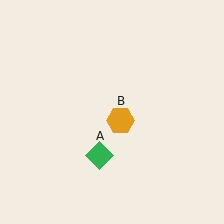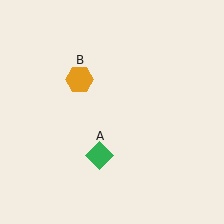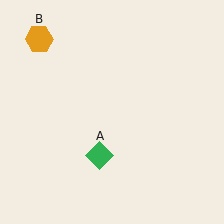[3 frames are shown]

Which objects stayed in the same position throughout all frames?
Green diamond (object A) remained stationary.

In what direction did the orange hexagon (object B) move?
The orange hexagon (object B) moved up and to the left.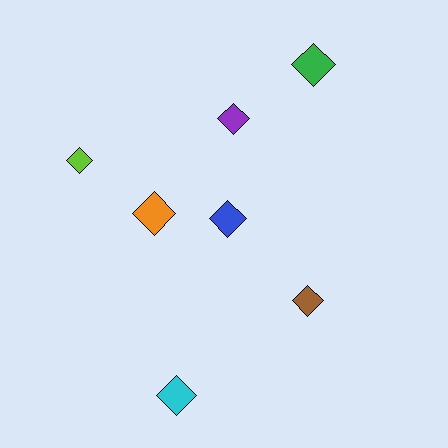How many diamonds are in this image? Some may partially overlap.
There are 7 diamonds.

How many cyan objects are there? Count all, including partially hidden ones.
There is 1 cyan object.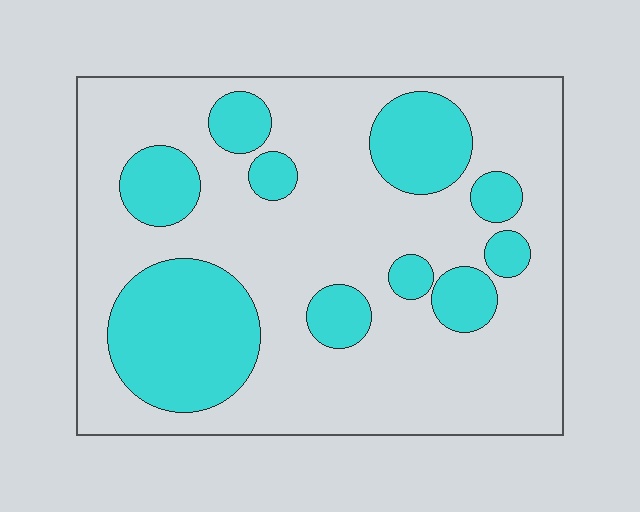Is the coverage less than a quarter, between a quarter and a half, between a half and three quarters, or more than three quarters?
Between a quarter and a half.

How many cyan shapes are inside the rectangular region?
10.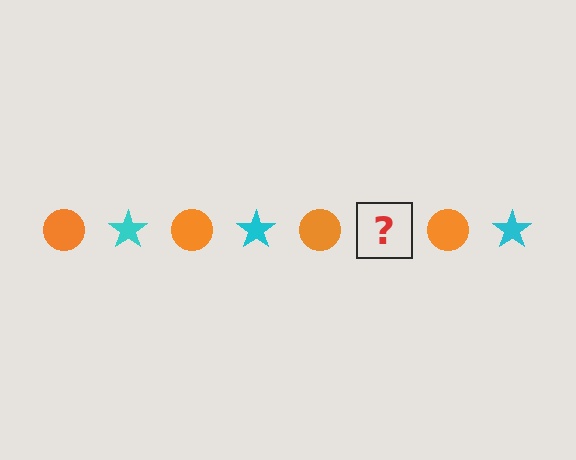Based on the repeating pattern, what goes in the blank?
The blank should be a cyan star.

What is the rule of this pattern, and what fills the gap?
The rule is that the pattern alternates between orange circle and cyan star. The gap should be filled with a cyan star.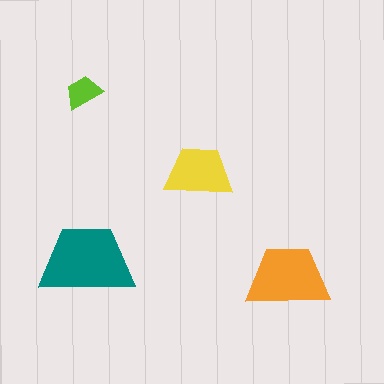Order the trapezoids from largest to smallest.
the teal one, the orange one, the yellow one, the lime one.